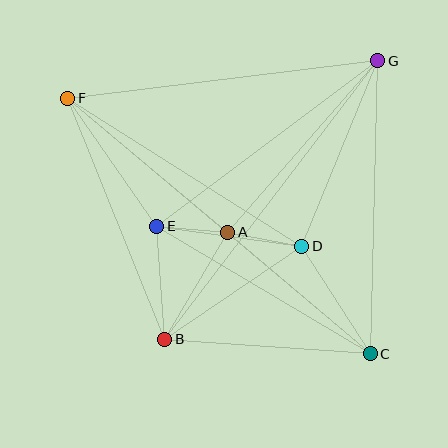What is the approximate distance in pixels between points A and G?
The distance between A and G is approximately 228 pixels.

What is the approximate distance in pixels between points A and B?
The distance between A and B is approximately 124 pixels.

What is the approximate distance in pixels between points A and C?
The distance between A and C is approximately 187 pixels.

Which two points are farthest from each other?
Points C and F are farthest from each other.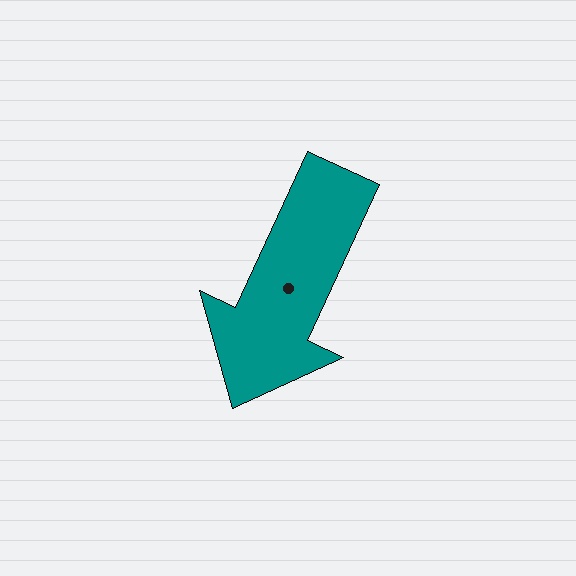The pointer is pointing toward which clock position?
Roughly 7 o'clock.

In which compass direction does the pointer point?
Southwest.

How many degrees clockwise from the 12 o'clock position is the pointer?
Approximately 205 degrees.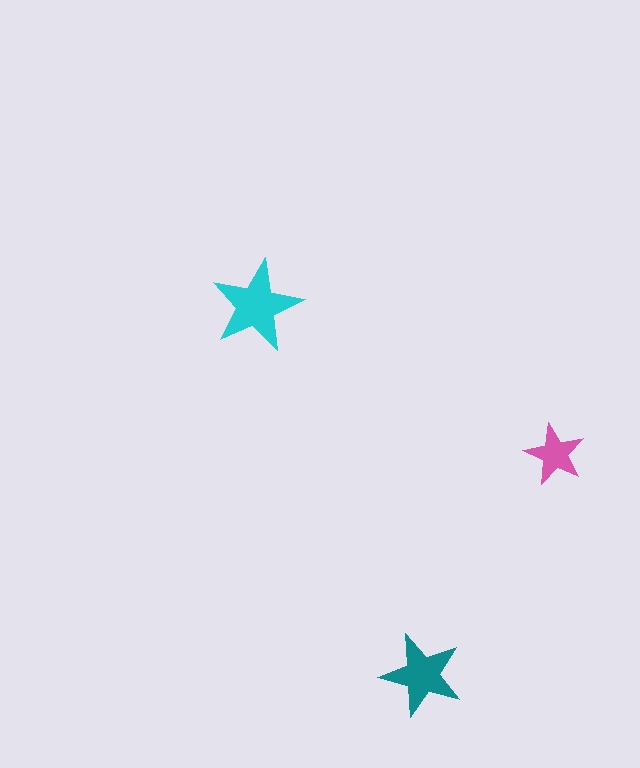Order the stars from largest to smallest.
the cyan one, the teal one, the pink one.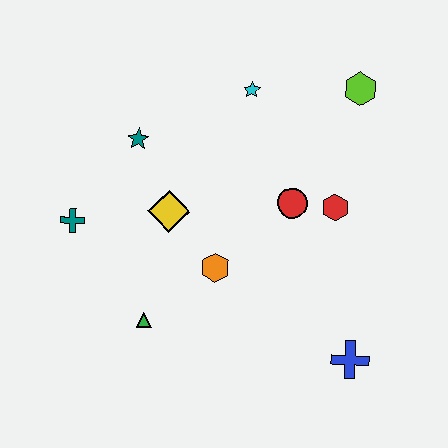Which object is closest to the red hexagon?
The red circle is closest to the red hexagon.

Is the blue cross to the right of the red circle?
Yes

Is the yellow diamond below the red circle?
Yes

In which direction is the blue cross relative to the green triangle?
The blue cross is to the right of the green triangle.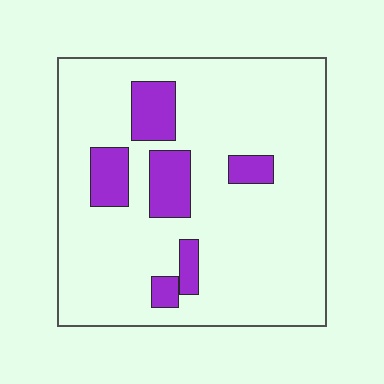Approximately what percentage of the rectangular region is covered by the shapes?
Approximately 15%.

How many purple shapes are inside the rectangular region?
6.